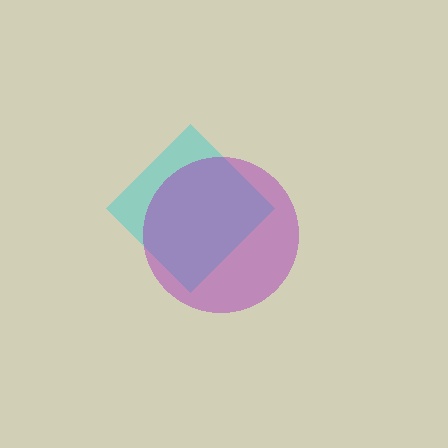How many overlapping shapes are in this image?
There are 2 overlapping shapes in the image.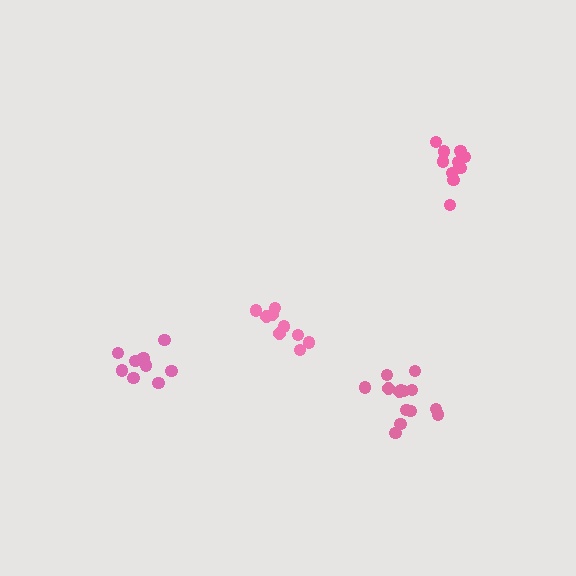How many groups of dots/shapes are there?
There are 4 groups.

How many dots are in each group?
Group 1: 9 dots, Group 2: 9 dots, Group 3: 11 dots, Group 4: 14 dots (43 total).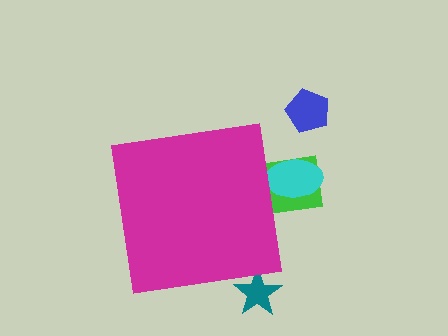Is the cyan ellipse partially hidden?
Yes, the cyan ellipse is partially hidden behind the magenta square.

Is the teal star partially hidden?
Yes, the teal star is partially hidden behind the magenta square.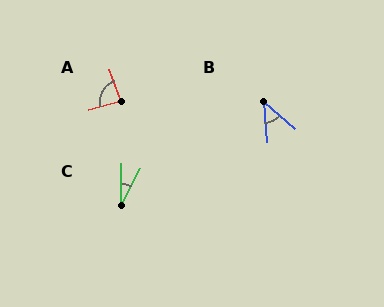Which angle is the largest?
A, at approximately 86 degrees.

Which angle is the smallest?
C, at approximately 27 degrees.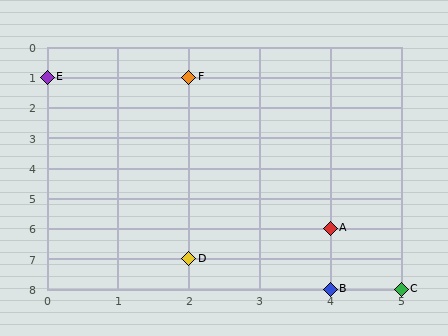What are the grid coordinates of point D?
Point D is at grid coordinates (2, 7).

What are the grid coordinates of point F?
Point F is at grid coordinates (2, 1).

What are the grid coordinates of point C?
Point C is at grid coordinates (5, 8).